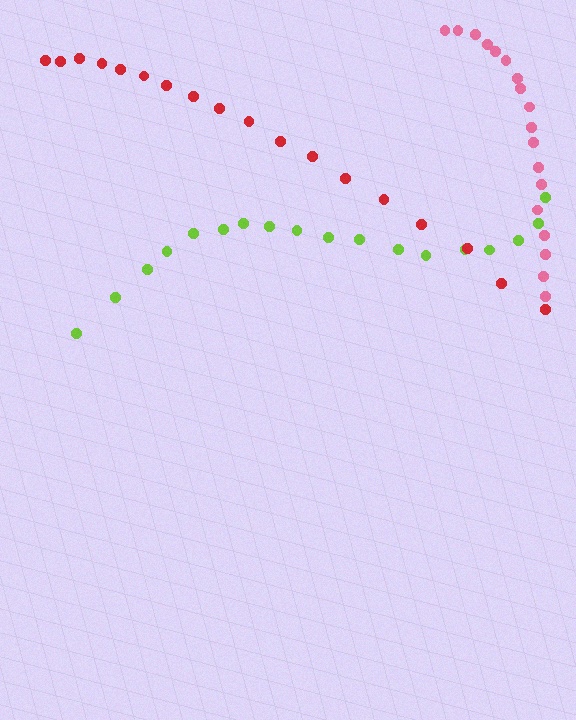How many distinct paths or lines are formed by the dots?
There are 3 distinct paths.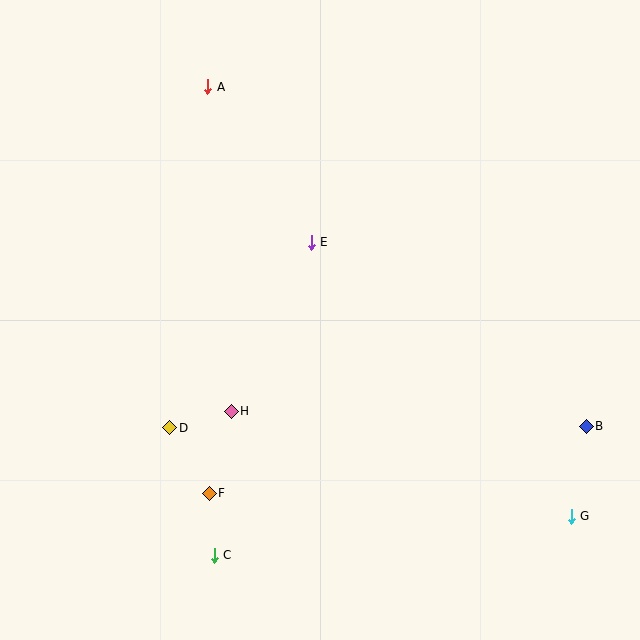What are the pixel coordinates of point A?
Point A is at (208, 87).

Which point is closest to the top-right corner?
Point E is closest to the top-right corner.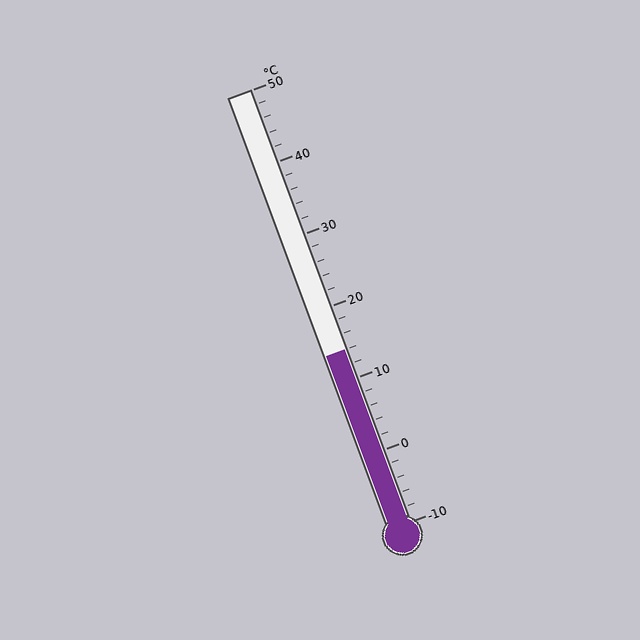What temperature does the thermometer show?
The thermometer shows approximately 14°C.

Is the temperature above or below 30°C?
The temperature is below 30°C.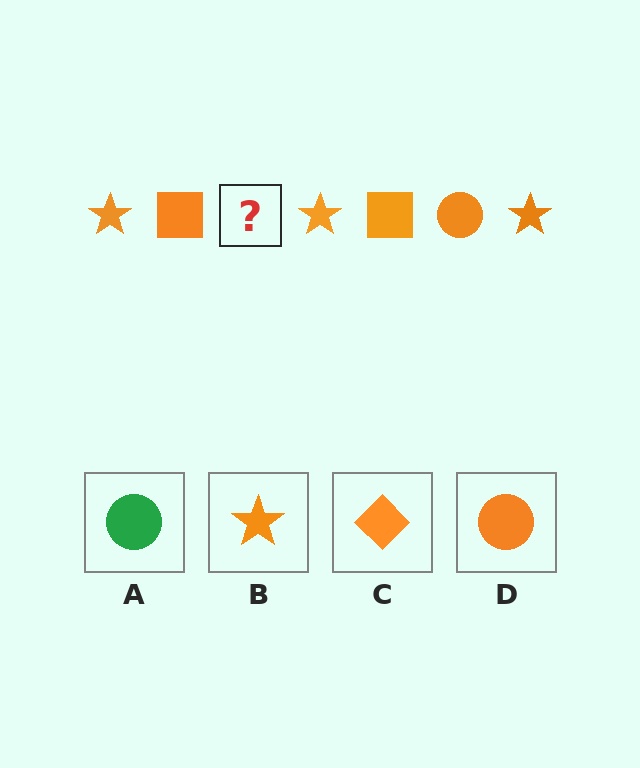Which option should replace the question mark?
Option D.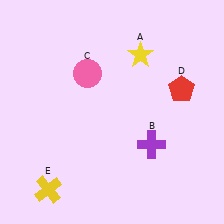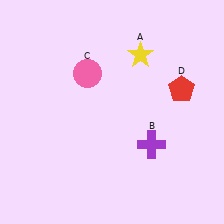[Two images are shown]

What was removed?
The yellow cross (E) was removed in Image 2.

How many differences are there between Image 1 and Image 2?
There is 1 difference between the two images.